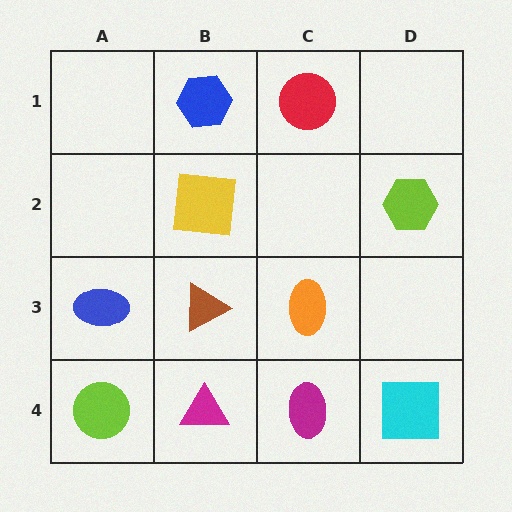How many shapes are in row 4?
4 shapes.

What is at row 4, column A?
A lime circle.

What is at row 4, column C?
A magenta ellipse.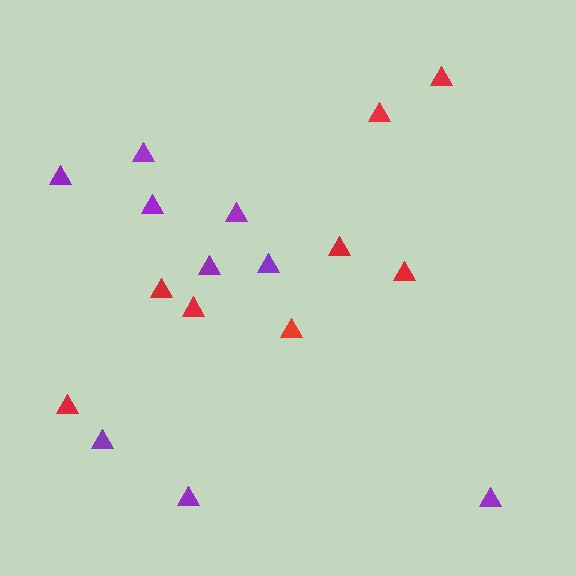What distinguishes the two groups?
There are 2 groups: one group of red triangles (8) and one group of purple triangles (9).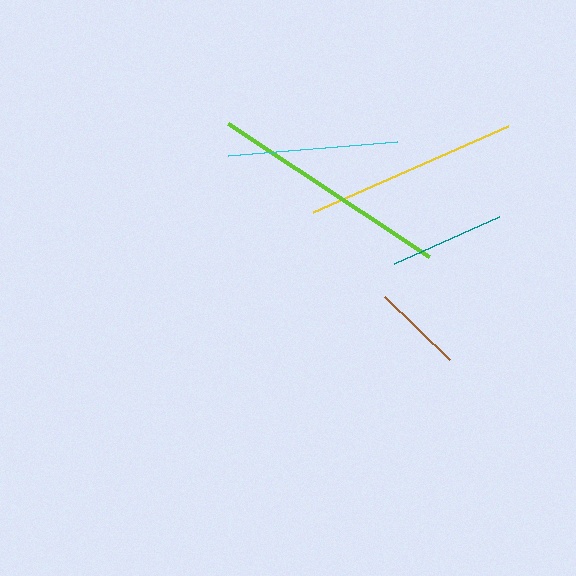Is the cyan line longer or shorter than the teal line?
The cyan line is longer than the teal line.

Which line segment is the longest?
The lime line is the longest at approximately 241 pixels.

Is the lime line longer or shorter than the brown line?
The lime line is longer than the brown line.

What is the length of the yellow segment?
The yellow segment is approximately 214 pixels long.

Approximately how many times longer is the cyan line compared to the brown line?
The cyan line is approximately 1.9 times the length of the brown line.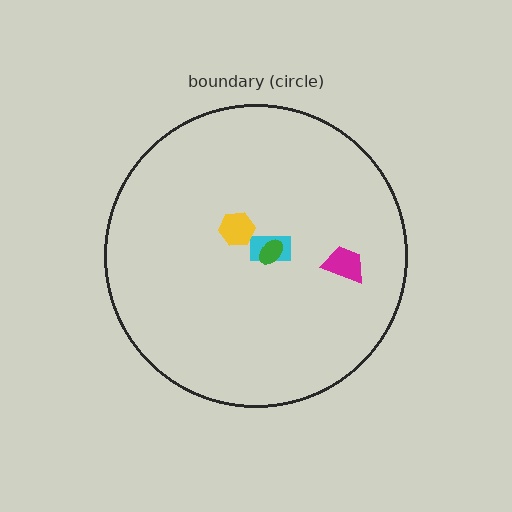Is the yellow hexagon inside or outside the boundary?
Inside.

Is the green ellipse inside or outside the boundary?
Inside.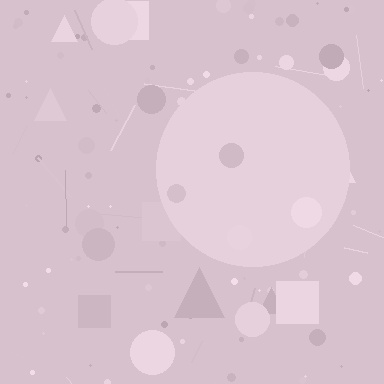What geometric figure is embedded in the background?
A circle is embedded in the background.